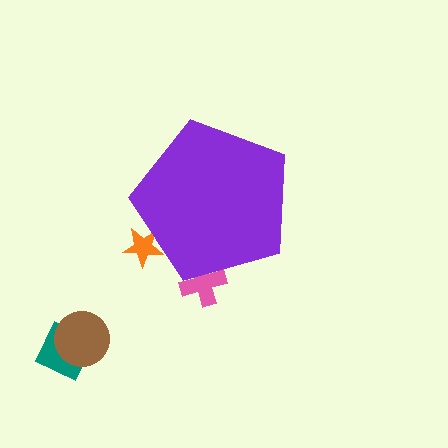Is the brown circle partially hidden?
No, the brown circle is fully visible.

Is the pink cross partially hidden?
Yes, the pink cross is partially hidden behind the purple pentagon.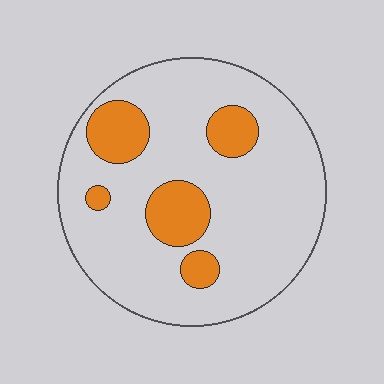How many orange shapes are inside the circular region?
5.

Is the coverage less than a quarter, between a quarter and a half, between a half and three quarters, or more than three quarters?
Less than a quarter.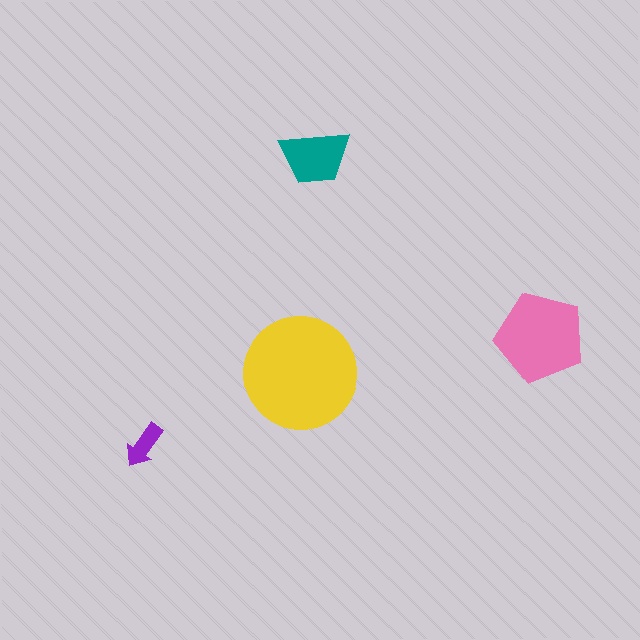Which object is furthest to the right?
The pink pentagon is rightmost.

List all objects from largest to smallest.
The yellow circle, the pink pentagon, the teal trapezoid, the purple arrow.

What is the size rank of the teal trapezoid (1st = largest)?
3rd.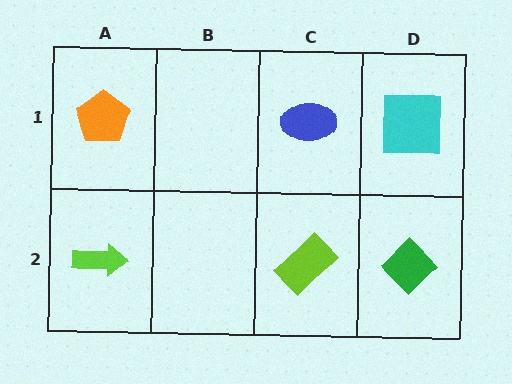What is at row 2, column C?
A lime rectangle.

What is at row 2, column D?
A green diamond.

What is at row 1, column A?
An orange pentagon.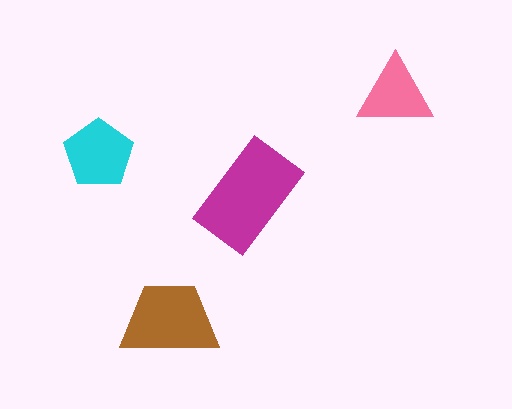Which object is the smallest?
The pink triangle.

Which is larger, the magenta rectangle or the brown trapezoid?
The magenta rectangle.